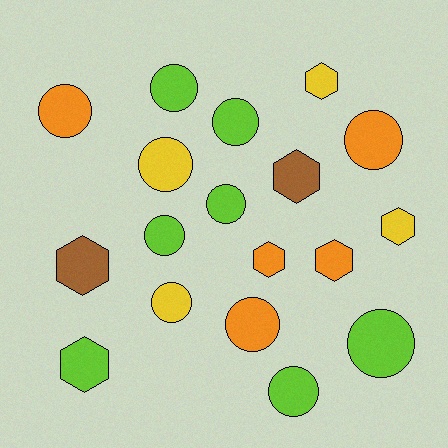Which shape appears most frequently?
Circle, with 11 objects.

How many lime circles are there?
There are 6 lime circles.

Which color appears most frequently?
Lime, with 7 objects.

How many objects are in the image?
There are 18 objects.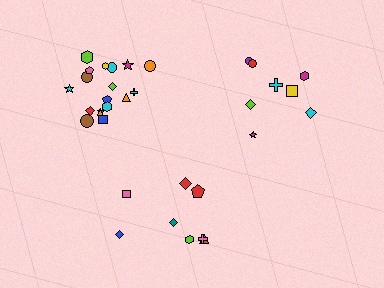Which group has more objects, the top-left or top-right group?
The top-left group.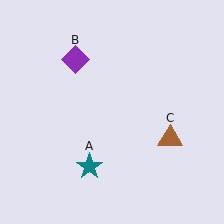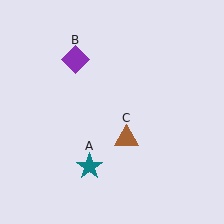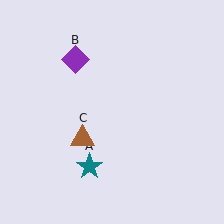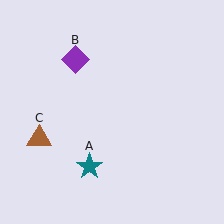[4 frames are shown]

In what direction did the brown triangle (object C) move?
The brown triangle (object C) moved left.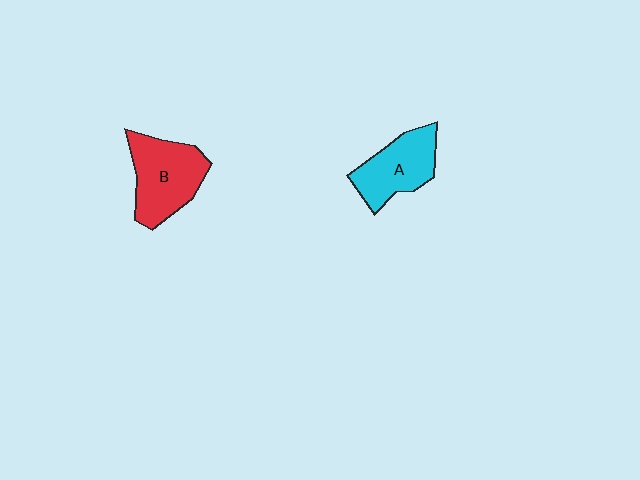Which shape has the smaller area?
Shape A (cyan).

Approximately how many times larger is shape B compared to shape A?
Approximately 1.2 times.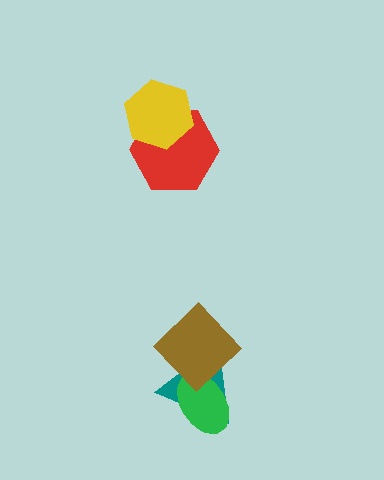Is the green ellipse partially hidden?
Yes, it is partially covered by another shape.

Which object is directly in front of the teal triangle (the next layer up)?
The green ellipse is directly in front of the teal triangle.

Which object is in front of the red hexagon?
The yellow hexagon is in front of the red hexagon.